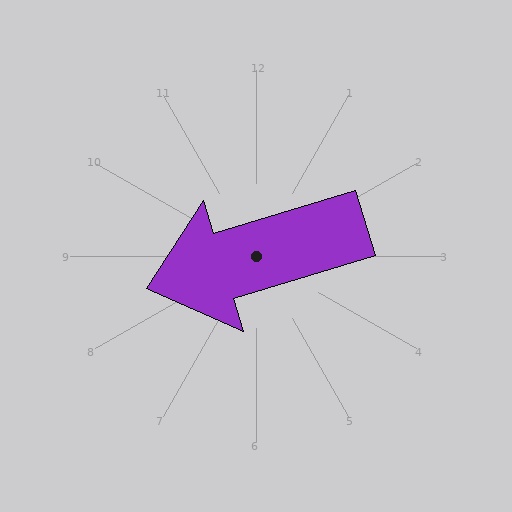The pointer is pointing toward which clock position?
Roughly 8 o'clock.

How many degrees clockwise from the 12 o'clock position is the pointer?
Approximately 253 degrees.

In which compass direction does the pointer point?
West.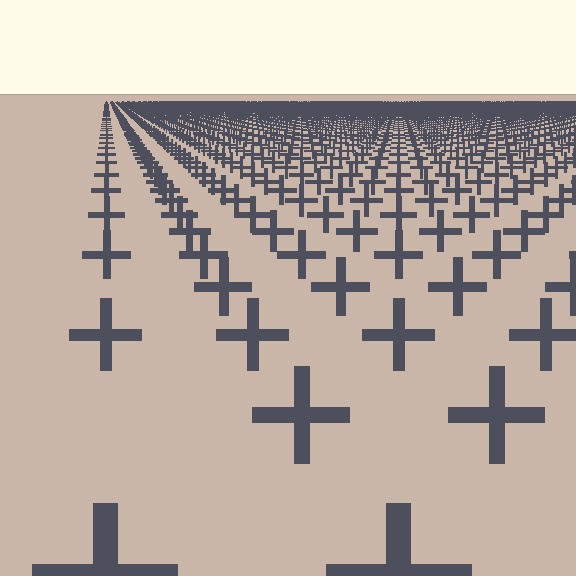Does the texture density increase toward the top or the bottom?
Density increases toward the top.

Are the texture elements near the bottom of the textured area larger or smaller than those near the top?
Larger. Near the bottom, elements are closer to the viewer and appear at a bigger on-screen size.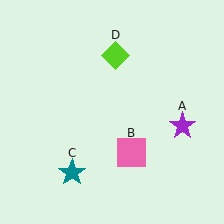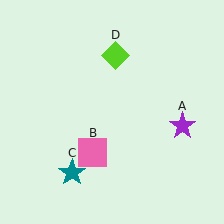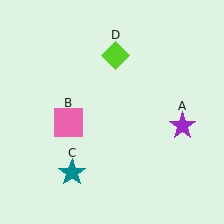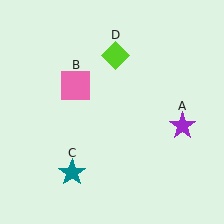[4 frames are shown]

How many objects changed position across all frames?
1 object changed position: pink square (object B).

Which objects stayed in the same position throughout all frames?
Purple star (object A) and teal star (object C) and lime diamond (object D) remained stationary.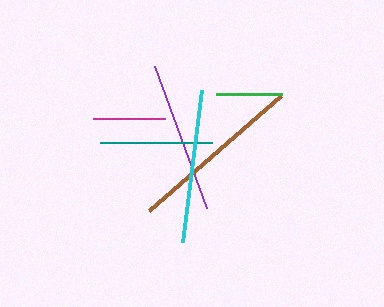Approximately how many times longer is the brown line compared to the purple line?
The brown line is approximately 1.2 times the length of the purple line.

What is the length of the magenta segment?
The magenta segment is approximately 72 pixels long.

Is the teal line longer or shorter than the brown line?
The brown line is longer than the teal line.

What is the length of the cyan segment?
The cyan segment is approximately 153 pixels long.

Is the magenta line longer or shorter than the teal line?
The teal line is longer than the magenta line.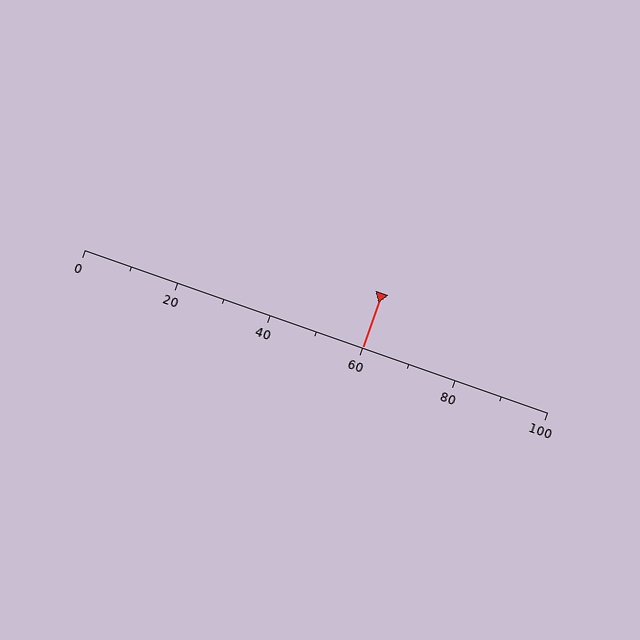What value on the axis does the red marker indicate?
The marker indicates approximately 60.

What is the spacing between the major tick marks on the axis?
The major ticks are spaced 20 apart.